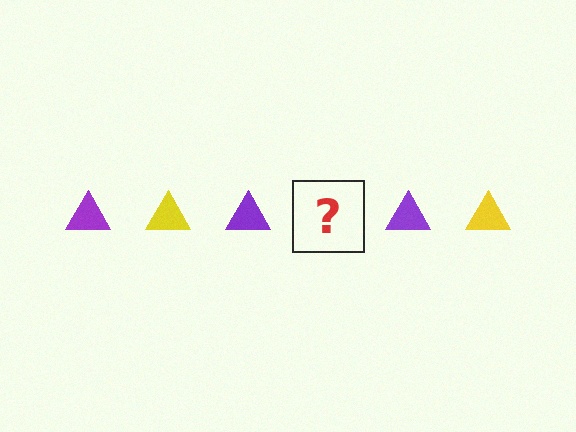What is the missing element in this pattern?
The missing element is a yellow triangle.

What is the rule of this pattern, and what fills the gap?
The rule is that the pattern cycles through purple, yellow triangles. The gap should be filled with a yellow triangle.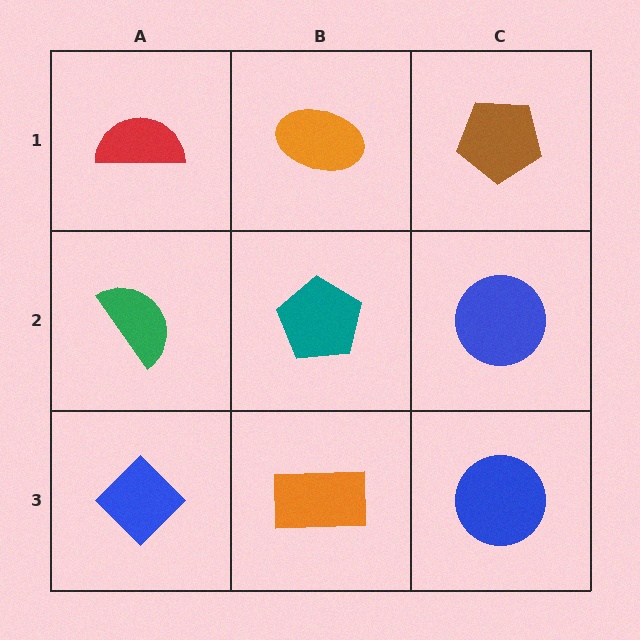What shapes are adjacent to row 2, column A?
A red semicircle (row 1, column A), a blue diamond (row 3, column A), a teal pentagon (row 2, column B).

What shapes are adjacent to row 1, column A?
A green semicircle (row 2, column A), an orange ellipse (row 1, column B).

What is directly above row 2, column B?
An orange ellipse.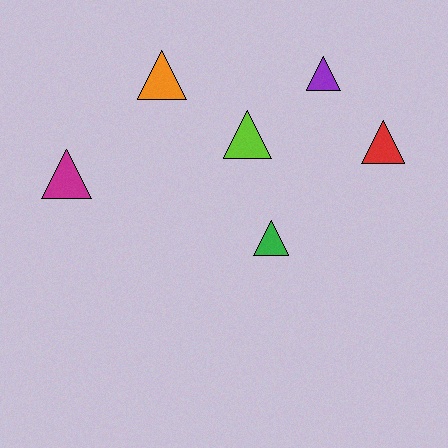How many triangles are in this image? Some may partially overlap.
There are 6 triangles.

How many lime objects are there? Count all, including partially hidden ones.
There is 1 lime object.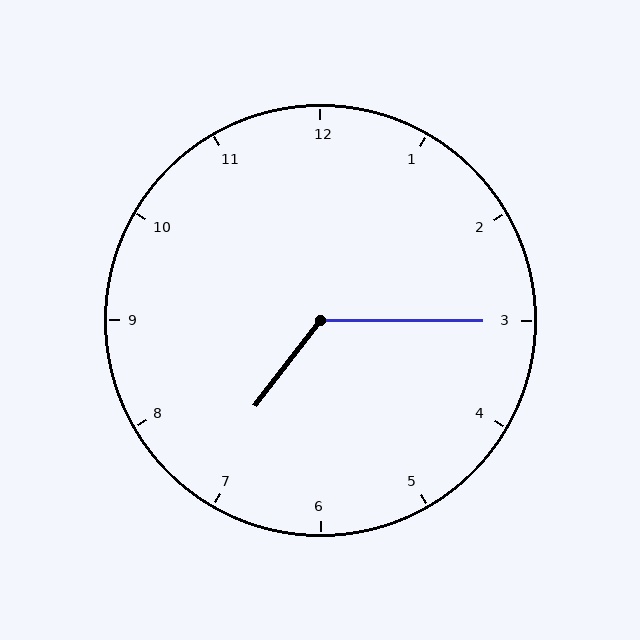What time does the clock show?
7:15.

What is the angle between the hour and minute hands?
Approximately 128 degrees.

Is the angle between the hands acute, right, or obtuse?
It is obtuse.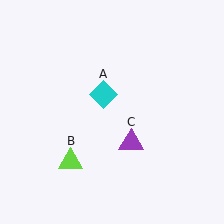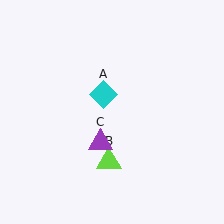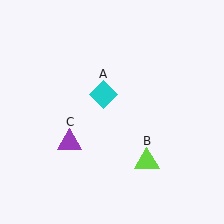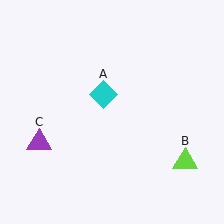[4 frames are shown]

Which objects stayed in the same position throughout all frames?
Cyan diamond (object A) remained stationary.